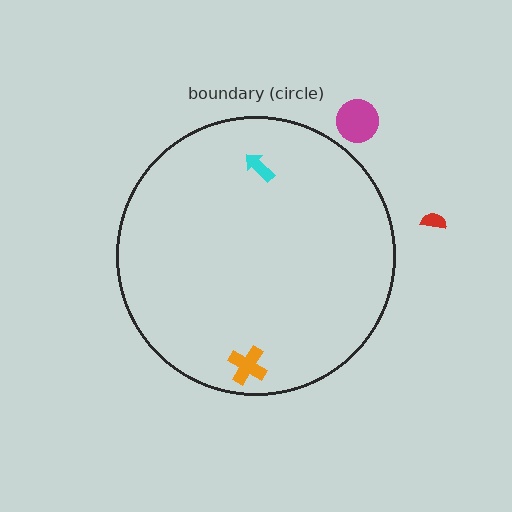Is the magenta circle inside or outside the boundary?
Outside.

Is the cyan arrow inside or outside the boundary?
Inside.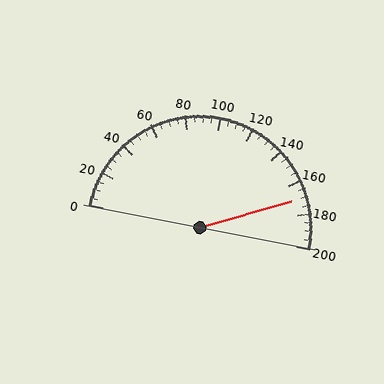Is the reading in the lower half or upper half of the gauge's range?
The reading is in the upper half of the range (0 to 200).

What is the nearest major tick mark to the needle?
The nearest major tick mark is 160.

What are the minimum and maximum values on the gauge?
The gauge ranges from 0 to 200.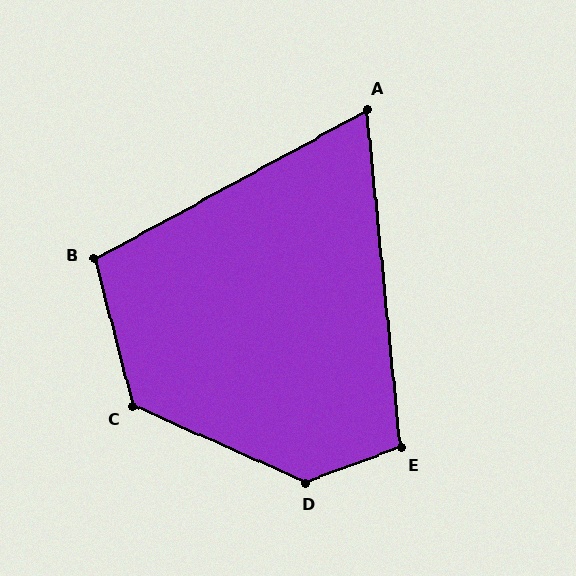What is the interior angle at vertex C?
Approximately 128 degrees (obtuse).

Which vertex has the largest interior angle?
D, at approximately 136 degrees.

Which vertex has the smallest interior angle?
A, at approximately 67 degrees.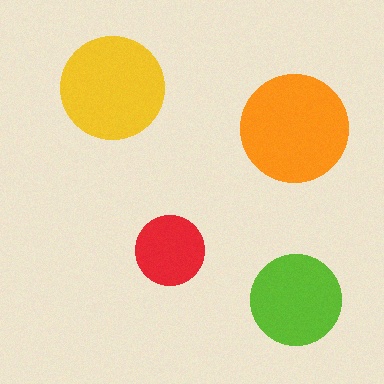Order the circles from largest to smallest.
the orange one, the yellow one, the lime one, the red one.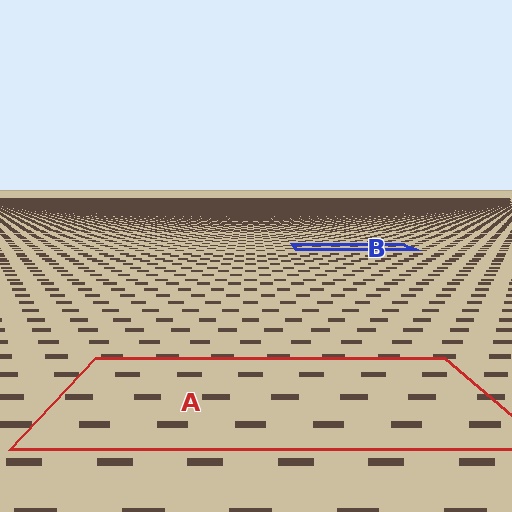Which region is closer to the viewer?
Region A is closer. The texture elements there are larger and more spread out.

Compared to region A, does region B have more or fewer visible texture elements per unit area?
Region B has more texture elements per unit area — they are packed more densely because it is farther away.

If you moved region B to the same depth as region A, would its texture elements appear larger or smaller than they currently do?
They would appear larger. At a closer depth, the same texture elements are projected at a bigger on-screen size.